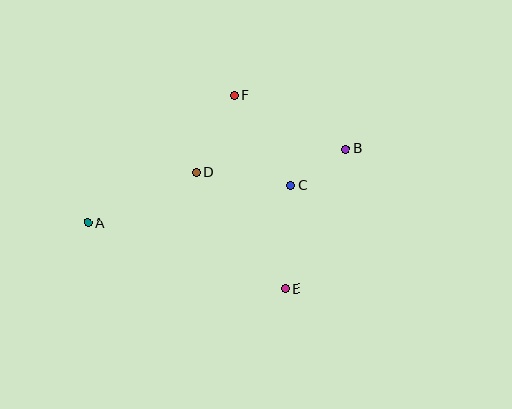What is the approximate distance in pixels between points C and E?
The distance between C and E is approximately 103 pixels.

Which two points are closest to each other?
Points B and C are closest to each other.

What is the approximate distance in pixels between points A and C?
The distance between A and C is approximately 207 pixels.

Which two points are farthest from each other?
Points A and B are farthest from each other.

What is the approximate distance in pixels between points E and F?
The distance between E and F is approximately 200 pixels.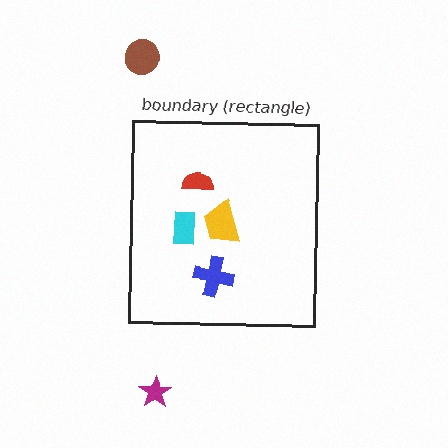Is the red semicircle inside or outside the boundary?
Inside.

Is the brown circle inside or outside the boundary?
Outside.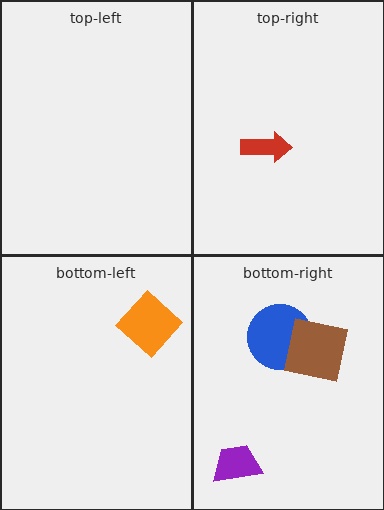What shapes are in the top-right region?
The red arrow.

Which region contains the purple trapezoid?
The bottom-right region.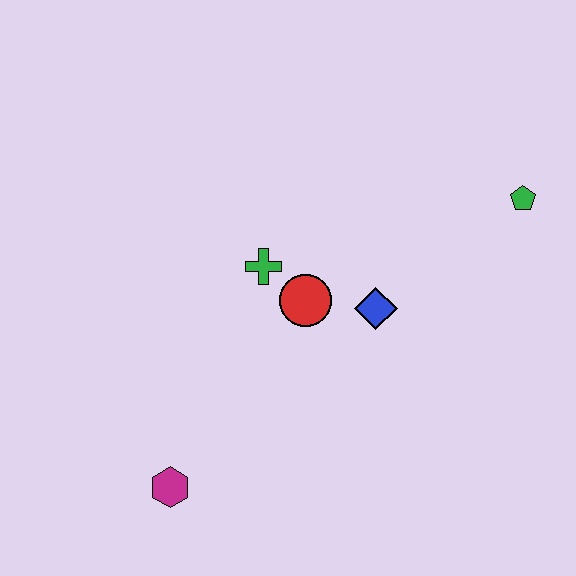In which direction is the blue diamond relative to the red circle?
The blue diamond is to the right of the red circle.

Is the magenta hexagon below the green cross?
Yes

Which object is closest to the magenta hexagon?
The red circle is closest to the magenta hexagon.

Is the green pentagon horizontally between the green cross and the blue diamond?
No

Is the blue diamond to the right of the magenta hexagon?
Yes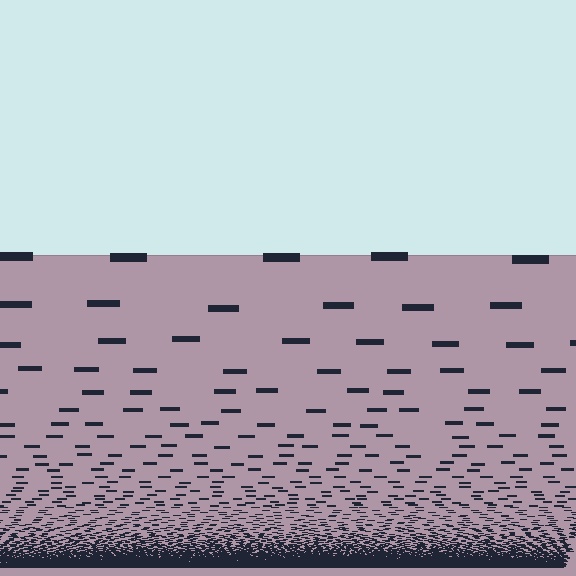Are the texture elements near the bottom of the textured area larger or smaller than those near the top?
Smaller. The gradient is inverted — elements near the bottom are smaller and denser.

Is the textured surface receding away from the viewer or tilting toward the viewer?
The surface appears to tilt toward the viewer. Texture elements get larger and sparser toward the top.